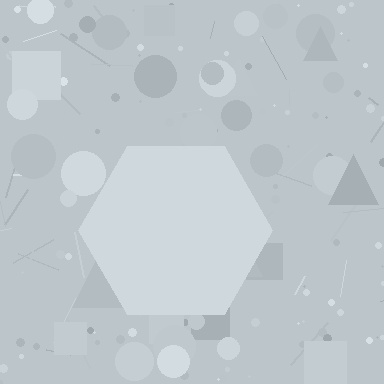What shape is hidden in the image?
A hexagon is hidden in the image.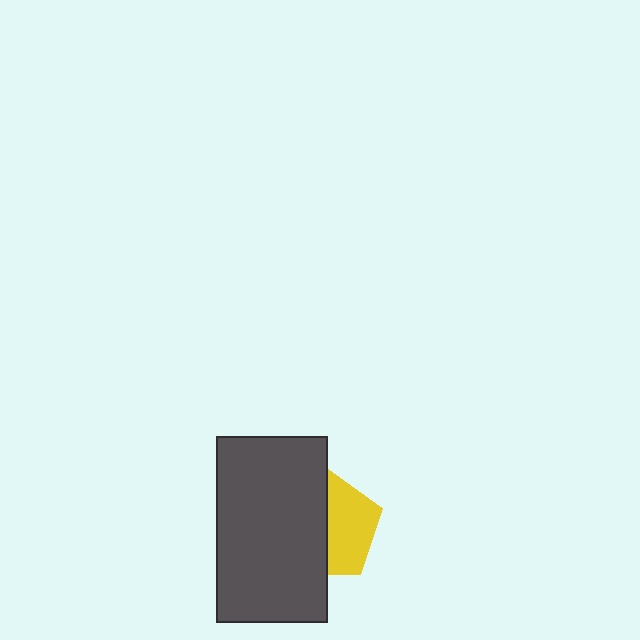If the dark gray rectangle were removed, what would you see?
You would see the complete yellow pentagon.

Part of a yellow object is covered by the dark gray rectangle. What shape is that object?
It is a pentagon.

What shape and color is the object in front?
The object in front is a dark gray rectangle.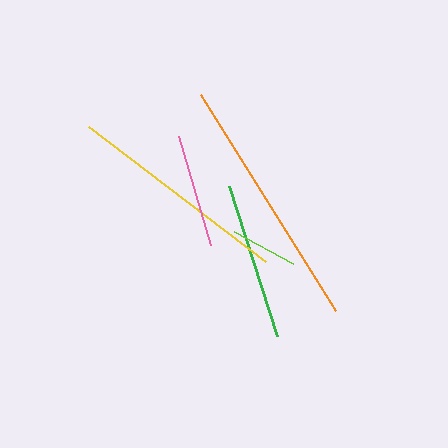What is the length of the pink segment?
The pink segment is approximately 113 pixels long.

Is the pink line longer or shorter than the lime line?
The pink line is longer than the lime line.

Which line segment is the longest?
The orange line is the longest at approximately 255 pixels.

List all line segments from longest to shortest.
From longest to shortest: orange, yellow, green, pink, lime.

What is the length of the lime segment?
The lime segment is approximately 67 pixels long.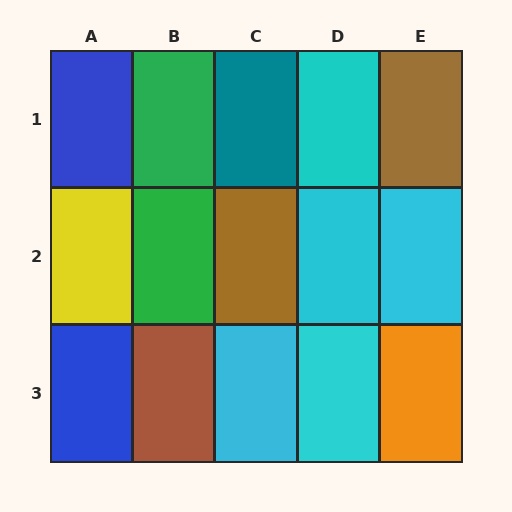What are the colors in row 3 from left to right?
Blue, brown, cyan, cyan, orange.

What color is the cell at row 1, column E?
Brown.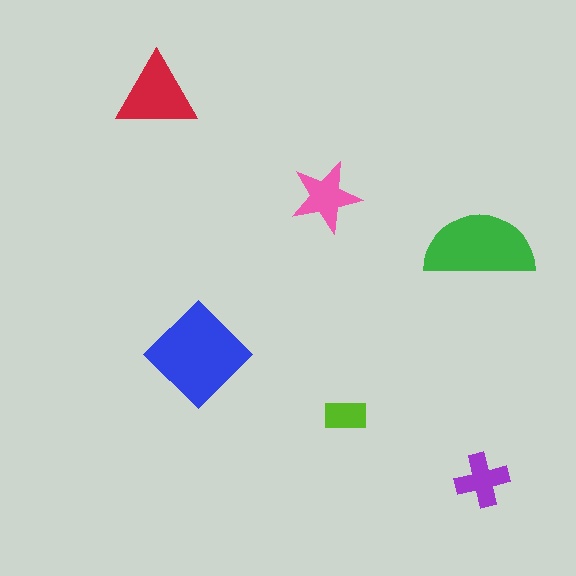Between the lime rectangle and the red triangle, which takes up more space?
The red triangle.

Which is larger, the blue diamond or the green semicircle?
The blue diamond.